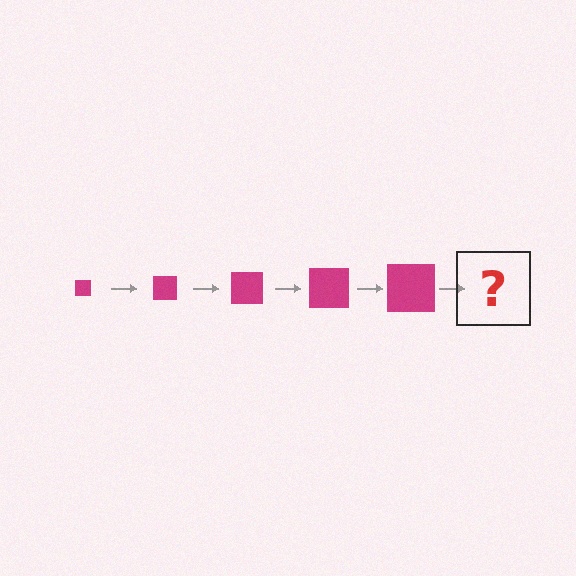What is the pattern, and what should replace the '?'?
The pattern is that the square gets progressively larger each step. The '?' should be a magenta square, larger than the previous one.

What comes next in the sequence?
The next element should be a magenta square, larger than the previous one.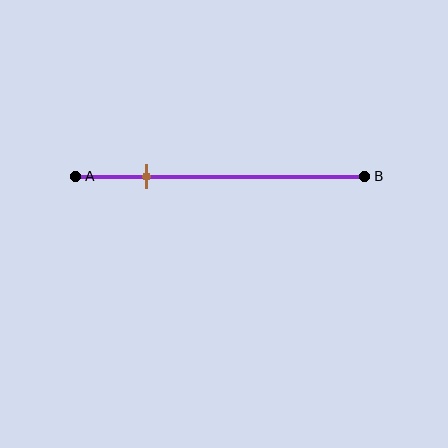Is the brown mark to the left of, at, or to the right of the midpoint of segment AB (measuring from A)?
The brown mark is to the left of the midpoint of segment AB.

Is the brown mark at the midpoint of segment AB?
No, the mark is at about 25% from A, not at the 50% midpoint.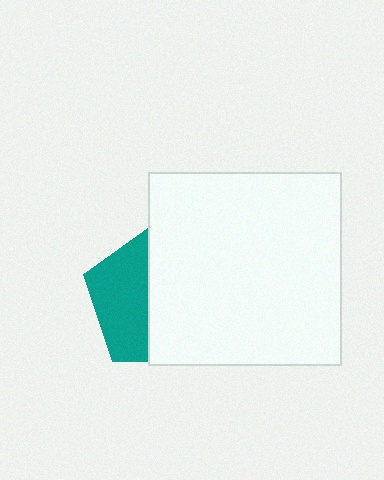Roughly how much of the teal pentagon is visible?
A small part of it is visible (roughly 40%).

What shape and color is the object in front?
The object in front is a white square.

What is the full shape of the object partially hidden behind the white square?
The partially hidden object is a teal pentagon.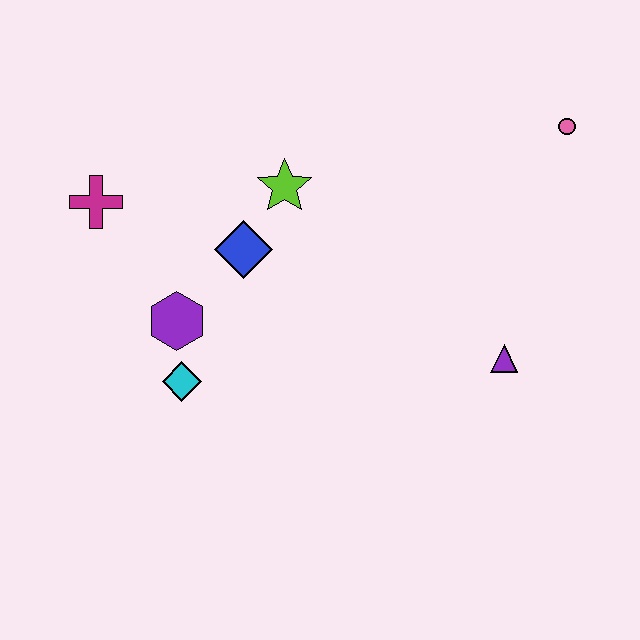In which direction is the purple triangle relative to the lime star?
The purple triangle is to the right of the lime star.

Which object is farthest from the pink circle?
The magenta cross is farthest from the pink circle.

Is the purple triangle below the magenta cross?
Yes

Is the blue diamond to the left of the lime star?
Yes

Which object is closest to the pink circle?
The purple triangle is closest to the pink circle.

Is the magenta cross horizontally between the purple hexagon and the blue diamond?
No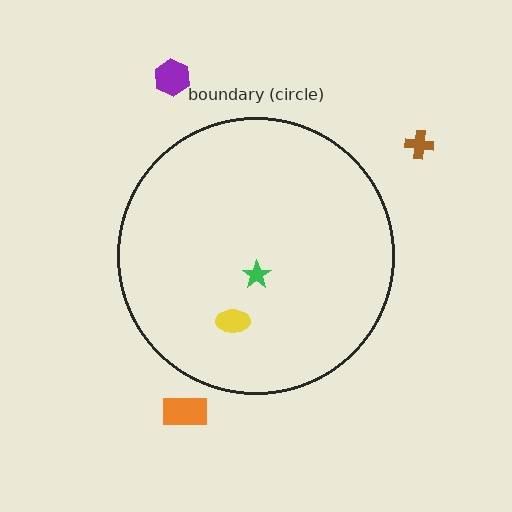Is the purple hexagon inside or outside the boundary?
Outside.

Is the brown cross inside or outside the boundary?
Outside.